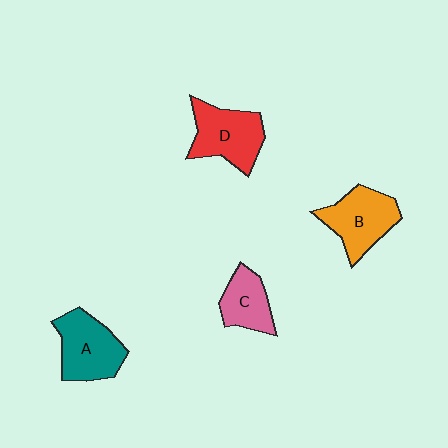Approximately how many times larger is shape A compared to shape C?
Approximately 1.4 times.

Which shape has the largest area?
Shape D (red).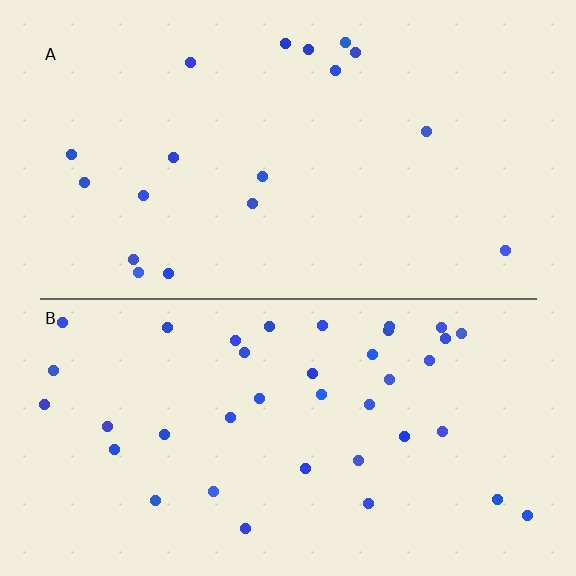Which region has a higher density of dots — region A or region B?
B (the bottom).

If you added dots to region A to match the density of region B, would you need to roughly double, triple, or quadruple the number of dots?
Approximately double.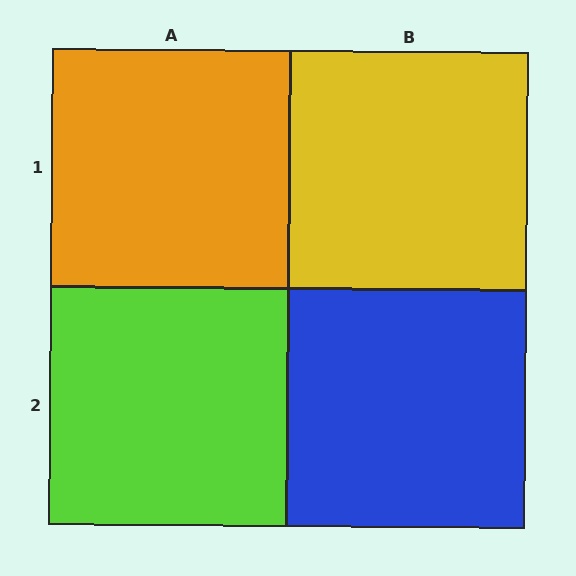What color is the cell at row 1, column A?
Orange.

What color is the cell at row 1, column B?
Yellow.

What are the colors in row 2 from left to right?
Lime, blue.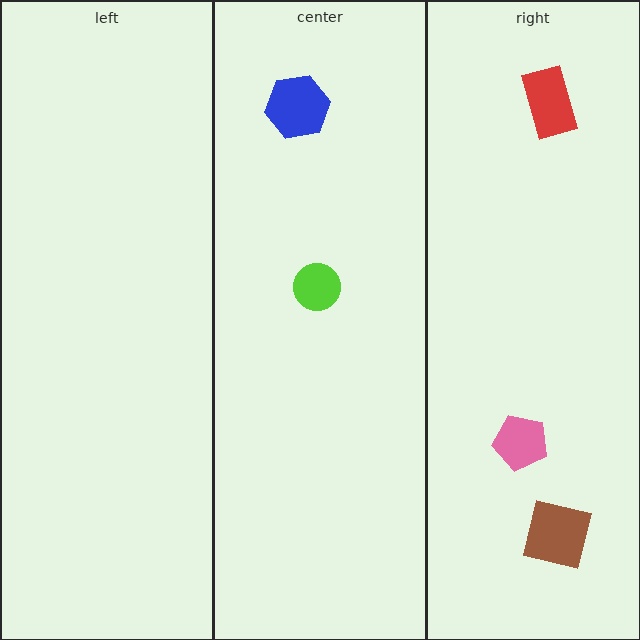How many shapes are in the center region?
2.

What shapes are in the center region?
The blue hexagon, the lime circle.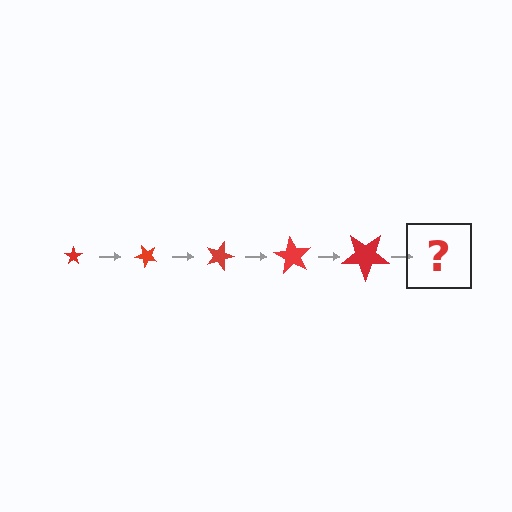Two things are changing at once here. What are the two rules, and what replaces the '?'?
The two rules are that the star grows larger each step and it rotates 45 degrees each step. The '?' should be a star, larger than the previous one and rotated 225 degrees from the start.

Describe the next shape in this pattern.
It should be a star, larger than the previous one and rotated 225 degrees from the start.